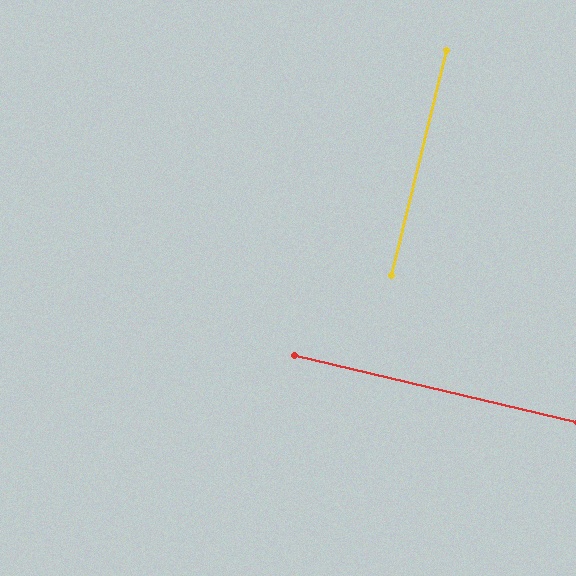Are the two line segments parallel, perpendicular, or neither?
Perpendicular — they meet at approximately 90°.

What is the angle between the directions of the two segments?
Approximately 90 degrees.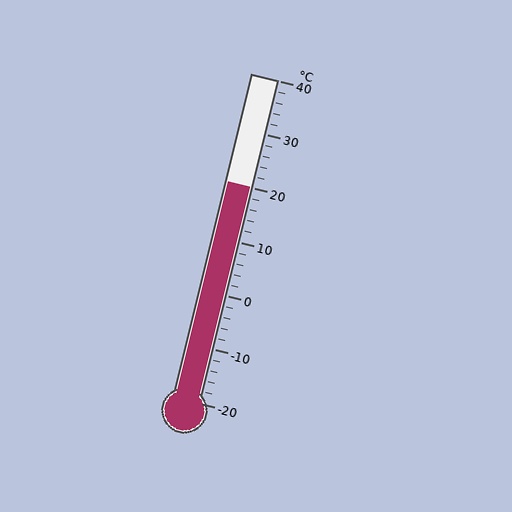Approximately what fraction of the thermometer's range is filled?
The thermometer is filled to approximately 65% of its range.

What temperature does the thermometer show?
The thermometer shows approximately 20°C.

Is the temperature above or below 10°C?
The temperature is above 10°C.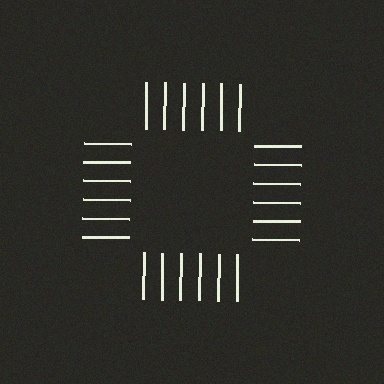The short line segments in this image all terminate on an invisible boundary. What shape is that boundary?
An illusory square — the line segments terminate on its edges but no continuous stroke is drawn.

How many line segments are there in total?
24 — 6 along each of the 4 edges.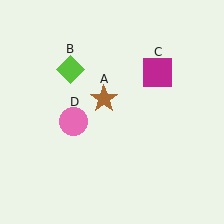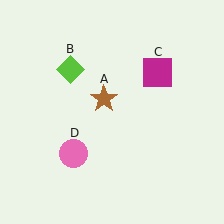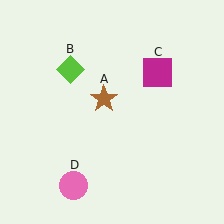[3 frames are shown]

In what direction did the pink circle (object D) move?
The pink circle (object D) moved down.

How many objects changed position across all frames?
1 object changed position: pink circle (object D).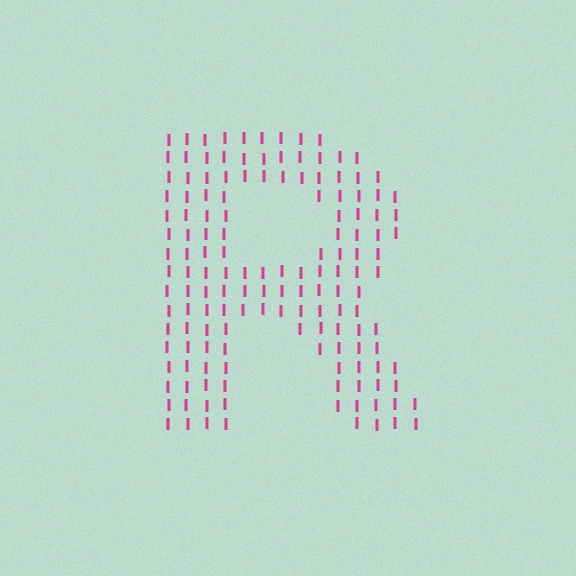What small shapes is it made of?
It is made of small letter I's.